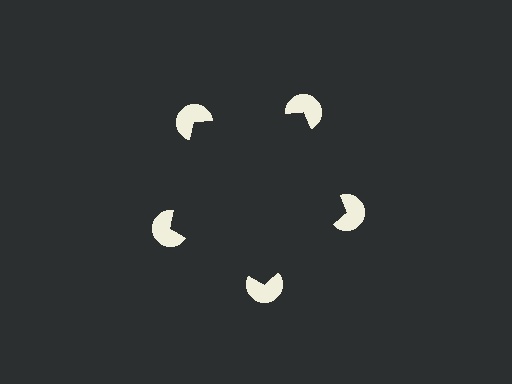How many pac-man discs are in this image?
There are 5 — one at each vertex of the illusory pentagon.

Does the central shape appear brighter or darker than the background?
It typically appears slightly darker than the background, even though no actual brightness change is drawn.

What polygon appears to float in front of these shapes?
An illusory pentagon — its edges are inferred from the aligned wedge cuts in the pac-man discs, not physically drawn.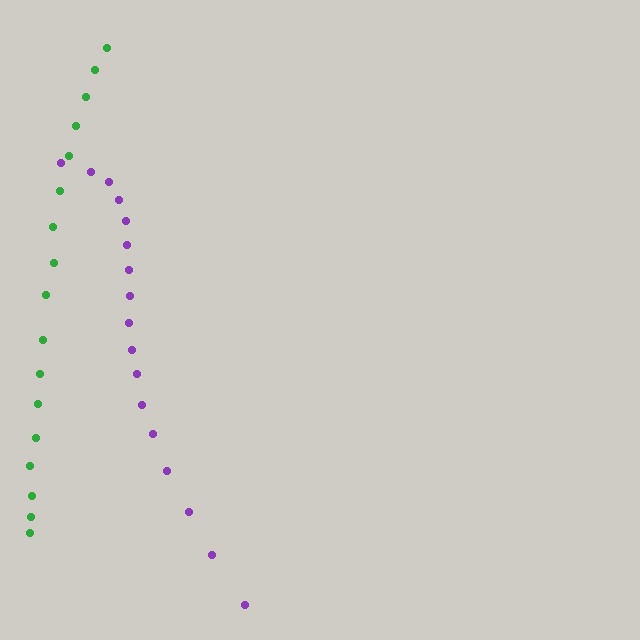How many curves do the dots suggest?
There are 2 distinct paths.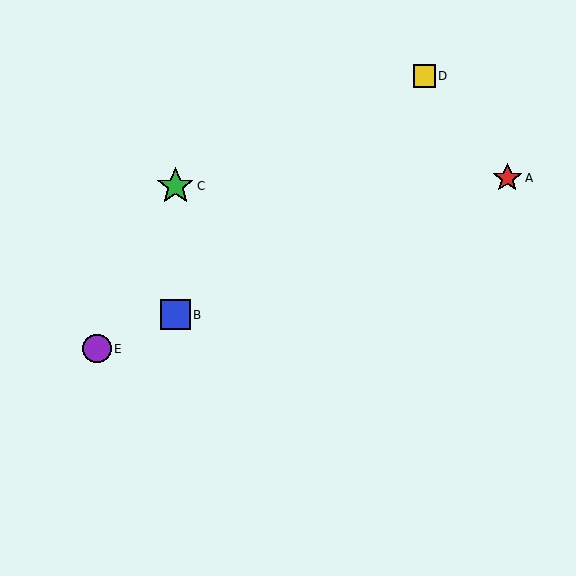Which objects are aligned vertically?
Objects B, C are aligned vertically.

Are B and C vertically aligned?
Yes, both are at x≈175.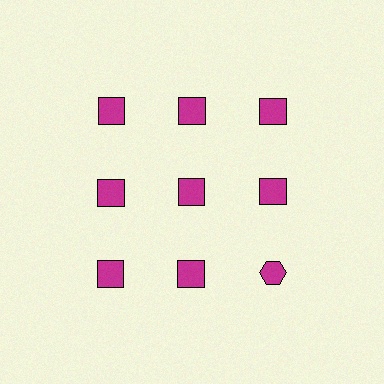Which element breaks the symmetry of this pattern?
The magenta hexagon in the third row, center column breaks the symmetry. All other shapes are magenta squares.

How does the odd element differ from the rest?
It has a different shape: hexagon instead of square.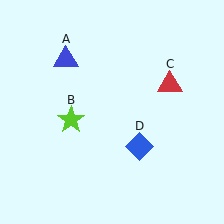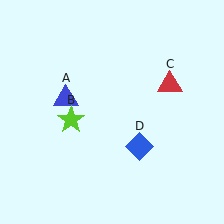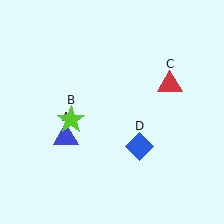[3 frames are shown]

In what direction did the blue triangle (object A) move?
The blue triangle (object A) moved down.